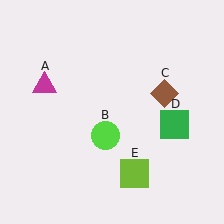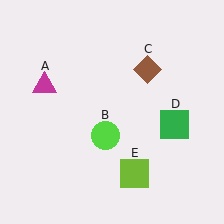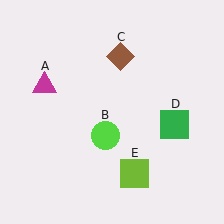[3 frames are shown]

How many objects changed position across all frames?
1 object changed position: brown diamond (object C).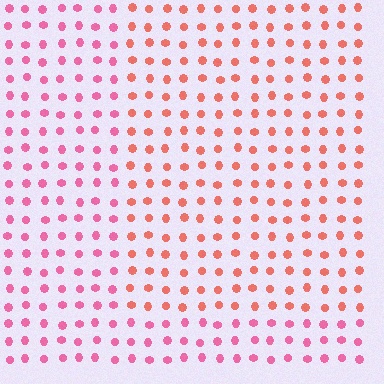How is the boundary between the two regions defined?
The boundary is defined purely by a slight shift in hue (about 33 degrees). Spacing, size, and orientation are identical on both sides.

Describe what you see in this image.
The image is filled with small pink elements in a uniform arrangement. A rectangle-shaped region is visible where the elements are tinted to a slightly different hue, forming a subtle color boundary.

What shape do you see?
I see a rectangle.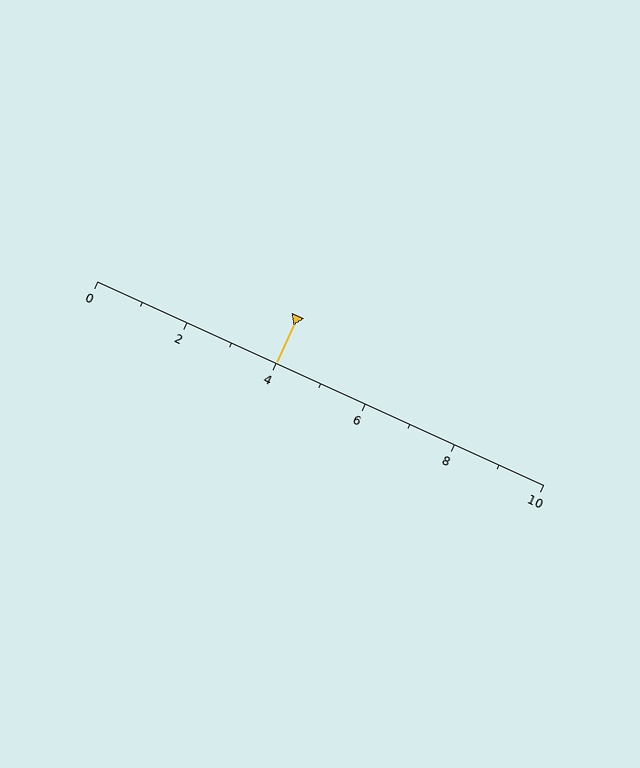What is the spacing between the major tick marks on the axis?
The major ticks are spaced 2 apart.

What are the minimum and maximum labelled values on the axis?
The axis runs from 0 to 10.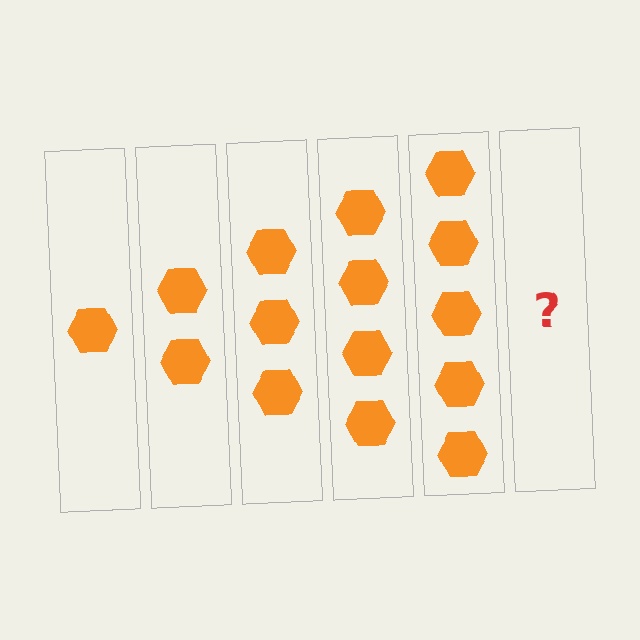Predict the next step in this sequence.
The next step is 6 hexagons.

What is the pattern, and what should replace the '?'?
The pattern is that each step adds one more hexagon. The '?' should be 6 hexagons.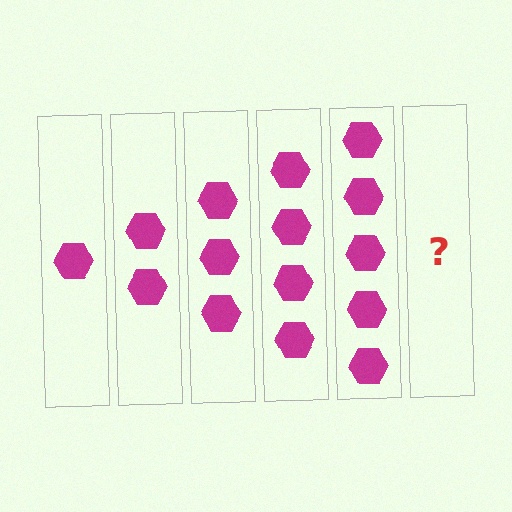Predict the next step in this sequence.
The next step is 6 hexagons.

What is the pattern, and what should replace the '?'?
The pattern is that each step adds one more hexagon. The '?' should be 6 hexagons.